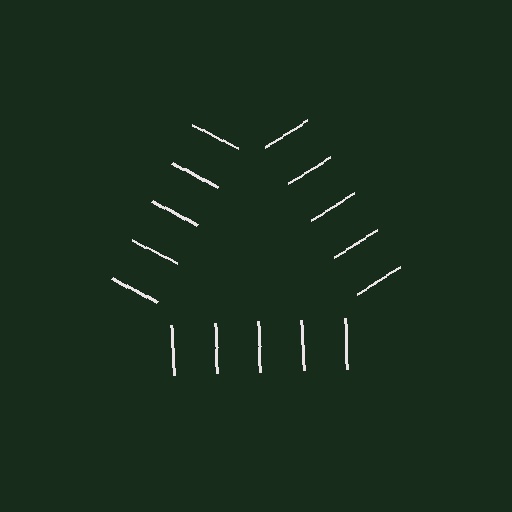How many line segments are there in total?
15 — 5 along each of the 3 edges.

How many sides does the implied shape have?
3 sides — the line-ends trace a triangle.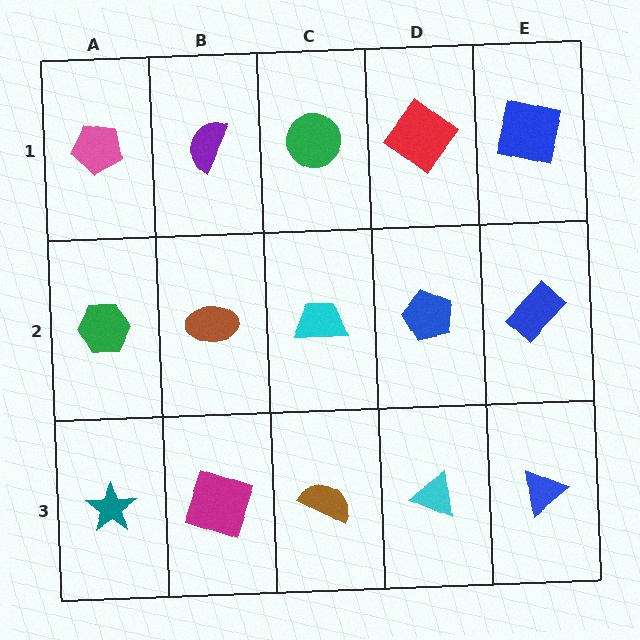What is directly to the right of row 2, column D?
A blue rectangle.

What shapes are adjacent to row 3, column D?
A blue pentagon (row 2, column D), a brown semicircle (row 3, column C), a blue triangle (row 3, column E).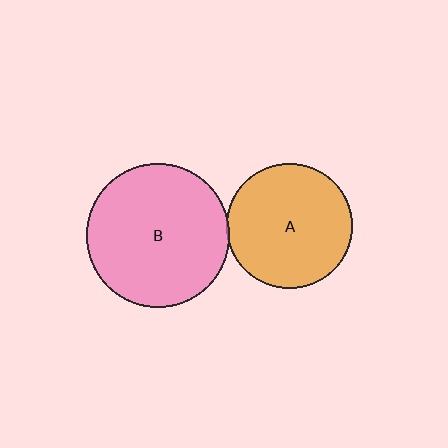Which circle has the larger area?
Circle B (pink).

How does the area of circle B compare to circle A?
Approximately 1.3 times.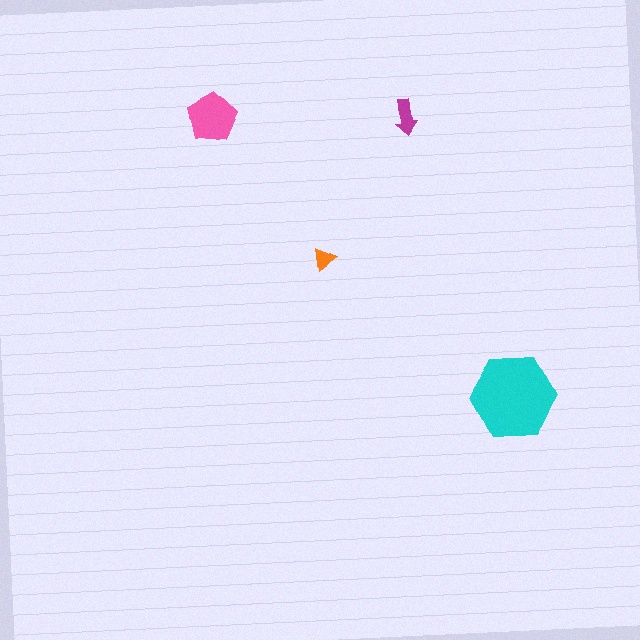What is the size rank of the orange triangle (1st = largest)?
4th.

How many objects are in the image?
There are 4 objects in the image.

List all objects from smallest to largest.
The orange triangle, the magenta arrow, the pink pentagon, the cyan hexagon.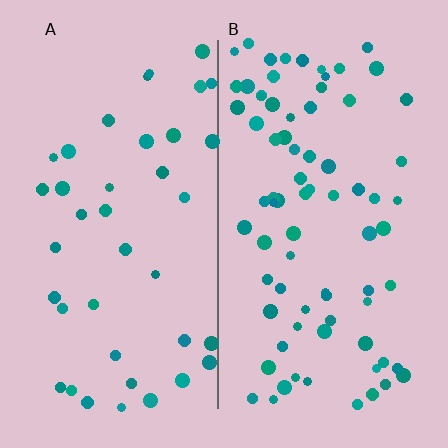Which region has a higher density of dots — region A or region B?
B (the right).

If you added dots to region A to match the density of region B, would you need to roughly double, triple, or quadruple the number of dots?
Approximately double.